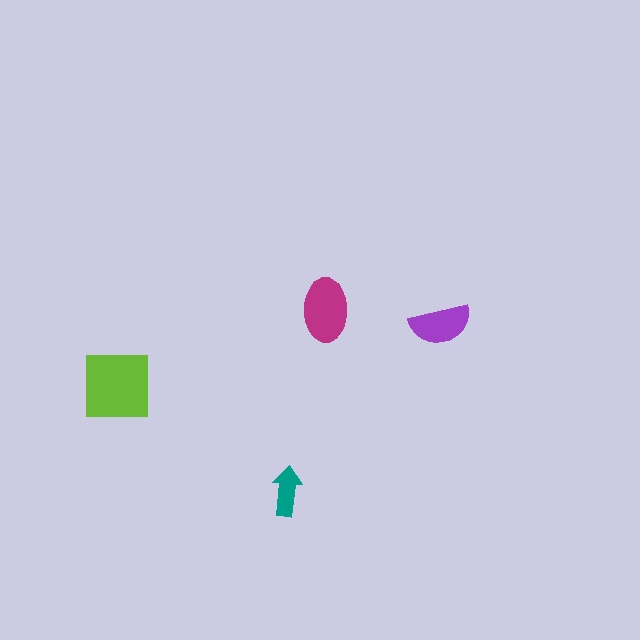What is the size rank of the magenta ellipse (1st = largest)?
2nd.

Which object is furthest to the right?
The purple semicircle is rightmost.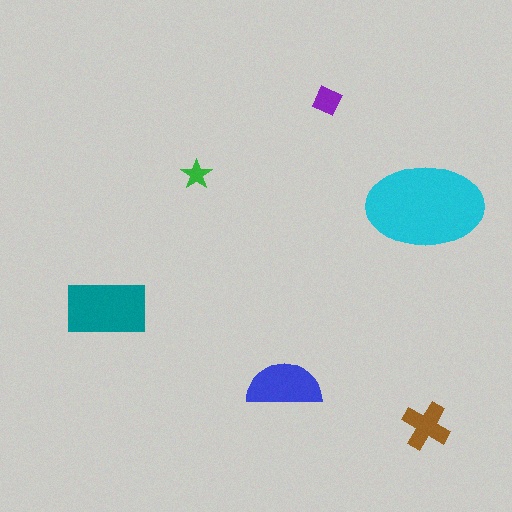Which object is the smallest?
The green star.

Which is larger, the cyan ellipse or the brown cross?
The cyan ellipse.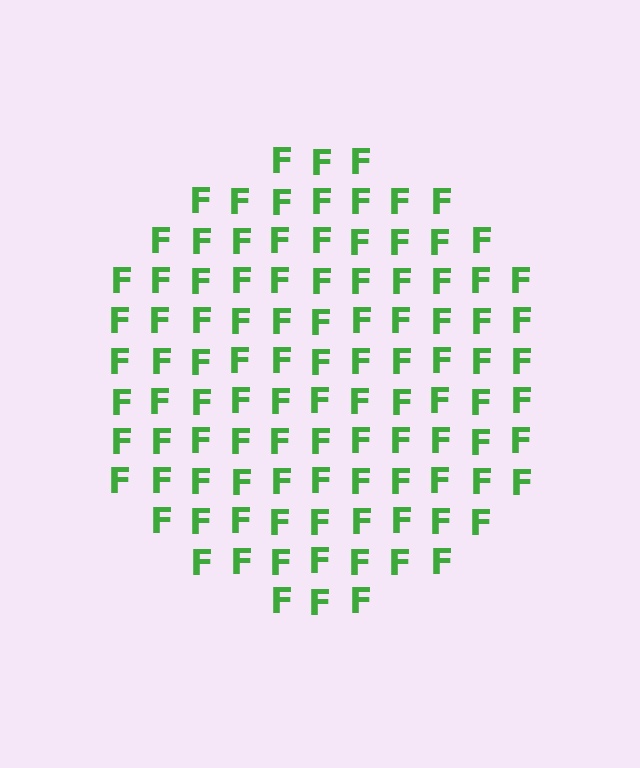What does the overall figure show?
The overall figure shows a circle.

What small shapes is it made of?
It is made of small letter F's.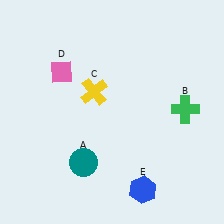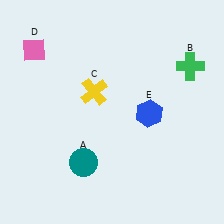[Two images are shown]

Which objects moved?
The objects that moved are: the green cross (B), the pink diamond (D), the blue hexagon (E).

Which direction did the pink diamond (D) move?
The pink diamond (D) moved left.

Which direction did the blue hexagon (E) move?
The blue hexagon (E) moved up.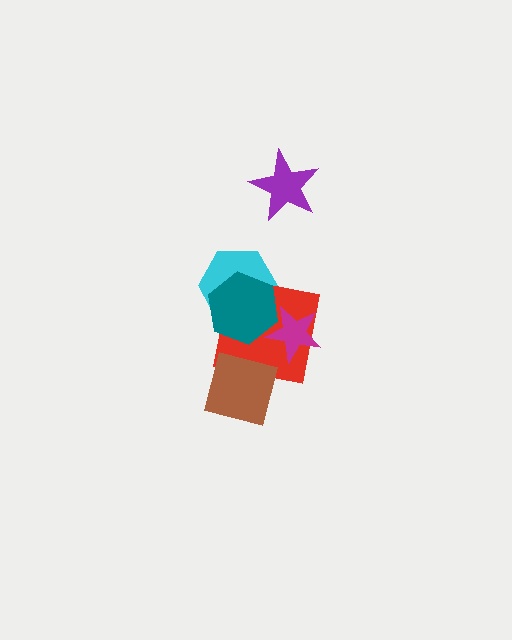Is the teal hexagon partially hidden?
Yes, it is partially covered by another shape.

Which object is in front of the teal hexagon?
The magenta star is in front of the teal hexagon.